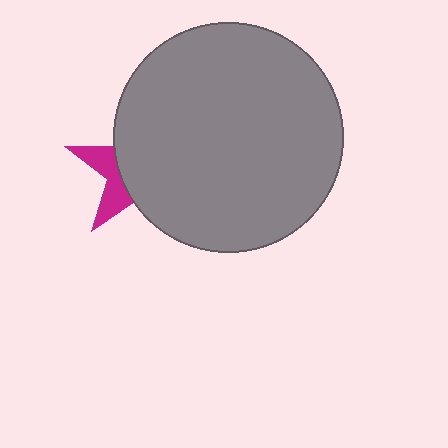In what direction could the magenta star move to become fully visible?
The magenta star could move left. That would shift it out from behind the gray circle entirely.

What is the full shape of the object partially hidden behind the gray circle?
The partially hidden object is a magenta star.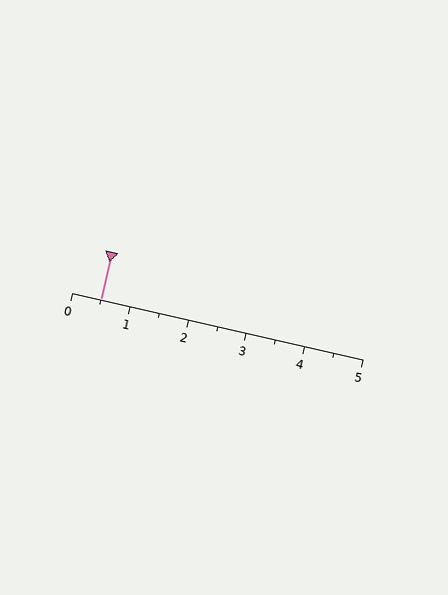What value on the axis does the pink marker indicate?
The marker indicates approximately 0.5.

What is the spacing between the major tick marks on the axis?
The major ticks are spaced 1 apart.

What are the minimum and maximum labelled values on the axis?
The axis runs from 0 to 5.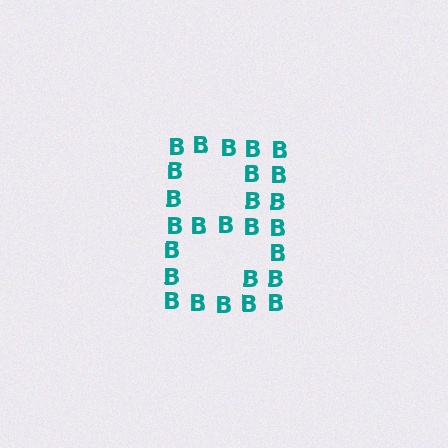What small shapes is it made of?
It is made of small letter B's.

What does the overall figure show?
The overall figure shows the letter B.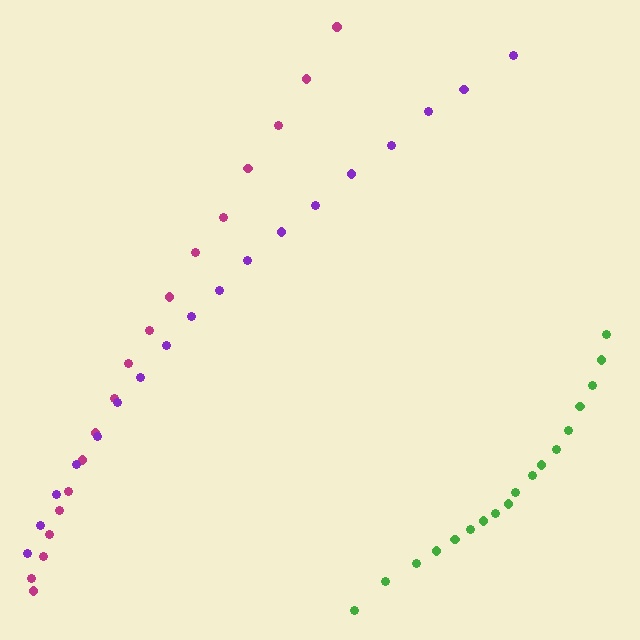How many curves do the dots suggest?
There are 3 distinct paths.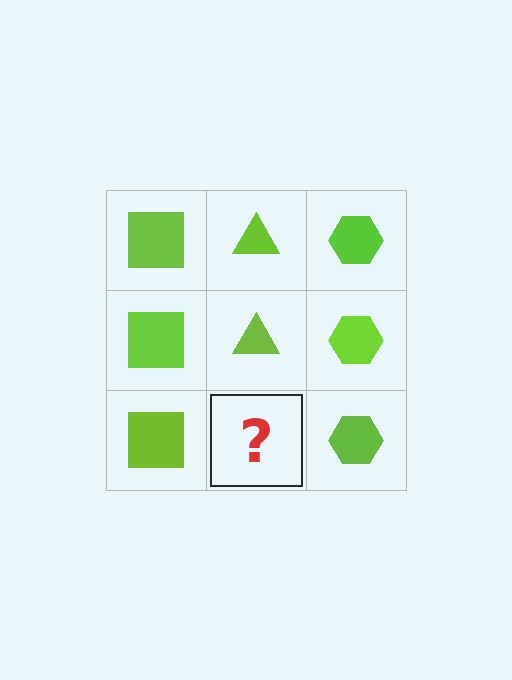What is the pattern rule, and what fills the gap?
The rule is that each column has a consistent shape. The gap should be filled with a lime triangle.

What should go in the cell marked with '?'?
The missing cell should contain a lime triangle.